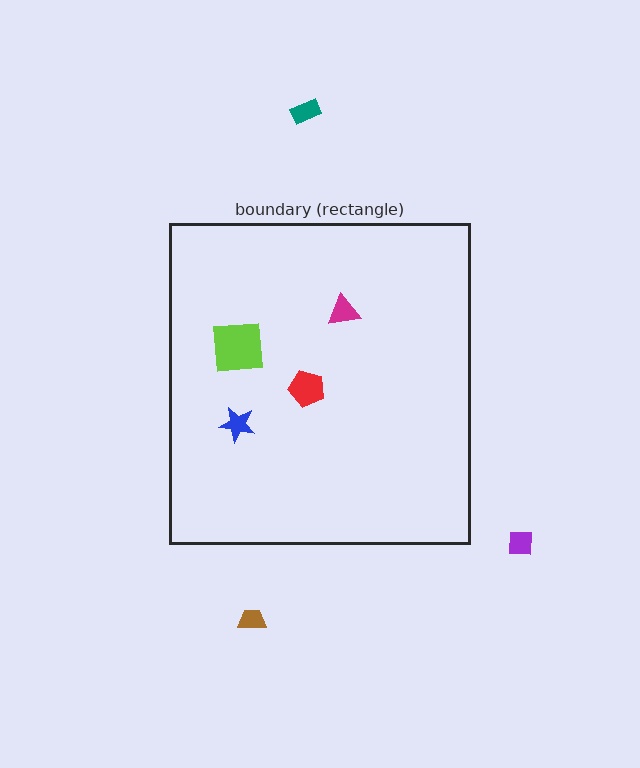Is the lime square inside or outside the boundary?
Inside.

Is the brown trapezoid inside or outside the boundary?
Outside.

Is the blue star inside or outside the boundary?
Inside.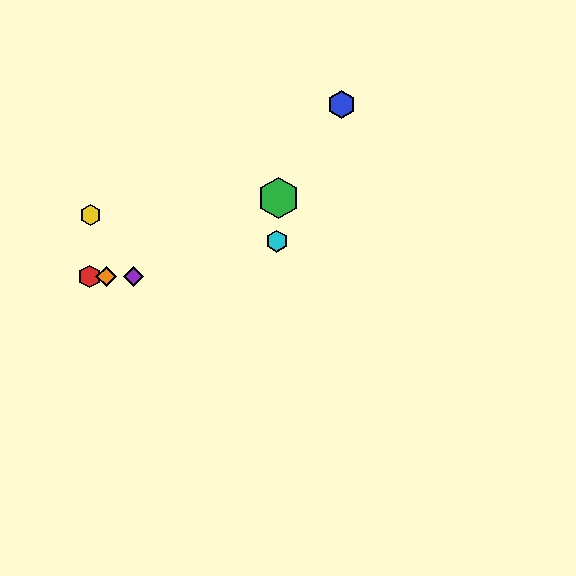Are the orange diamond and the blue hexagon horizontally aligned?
No, the orange diamond is at y≈277 and the blue hexagon is at y≈105.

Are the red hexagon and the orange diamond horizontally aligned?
Yes, both are at y≈277.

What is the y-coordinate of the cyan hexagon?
The cyan hexagon is at y≈241.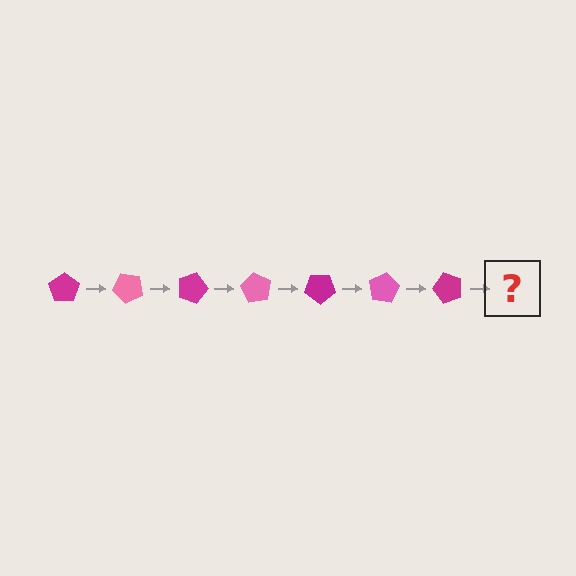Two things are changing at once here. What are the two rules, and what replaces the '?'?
The two rules are that it rotates 45 degrees each step and the color cycles through magenta and pink. The '?' should be a pink pentagon, rotated 315 degrees from the start.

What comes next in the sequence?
The next element should be a pink pentagon, rotated 315 degrees from the start.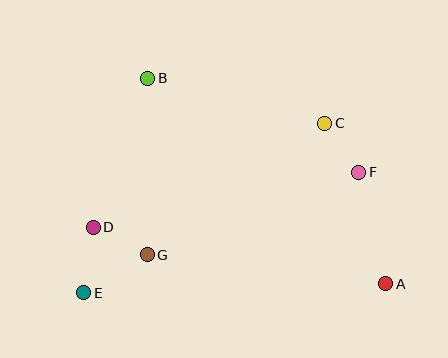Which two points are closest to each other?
Points C and F are closest to each other.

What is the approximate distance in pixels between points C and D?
The distance between C and D is approximately 254 pixels.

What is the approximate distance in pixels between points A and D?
The distance between A and D is approximately 298 pixels.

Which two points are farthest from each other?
Points A and B are farthest from each other.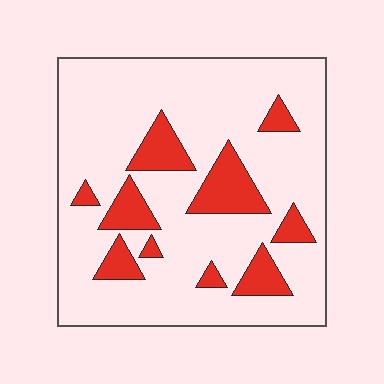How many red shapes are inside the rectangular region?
10.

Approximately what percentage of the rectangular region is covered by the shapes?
Approximately 20%.